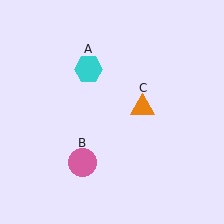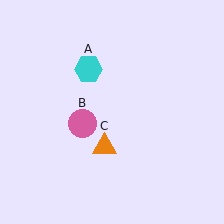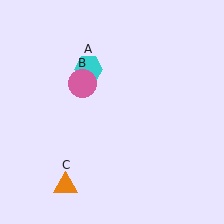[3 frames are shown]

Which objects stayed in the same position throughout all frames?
Cyan hexagon (object A) remained stationary.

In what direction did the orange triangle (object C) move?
The orange triangle (object C) moved down and to the left.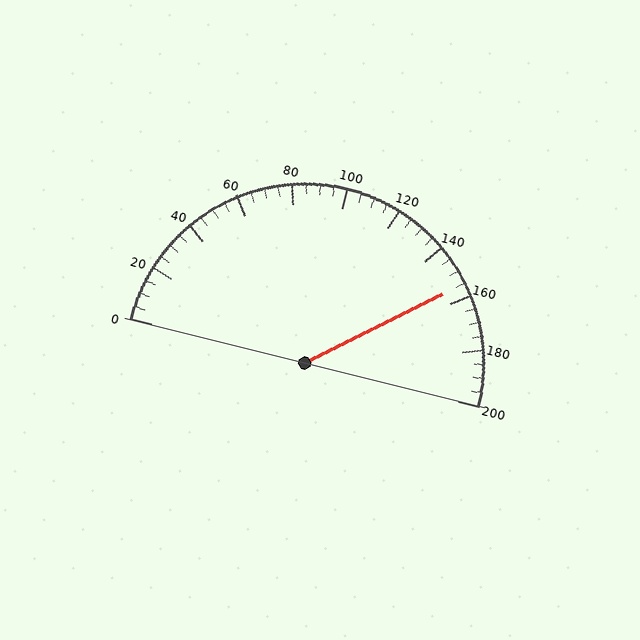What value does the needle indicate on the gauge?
The needle indicates approximately 155.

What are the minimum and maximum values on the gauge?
The gauge ranges from 0 to 200.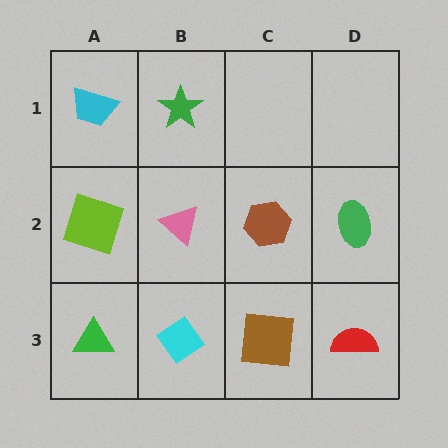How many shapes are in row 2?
4 shapes.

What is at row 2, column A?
A lime square.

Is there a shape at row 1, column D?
No, that cell is empty.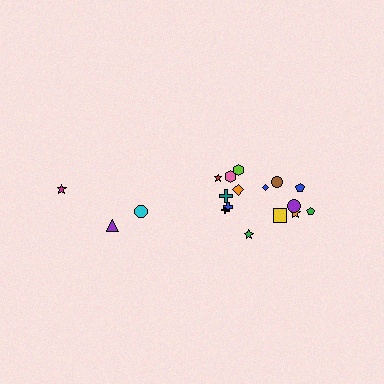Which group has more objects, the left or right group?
The right group.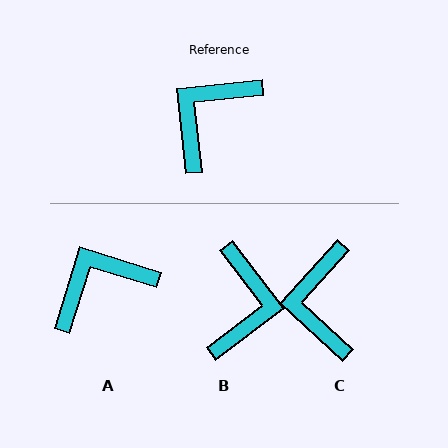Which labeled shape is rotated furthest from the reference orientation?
B, about 149 degrees away.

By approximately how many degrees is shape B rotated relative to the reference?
Approximately 149 degrees clockwise.